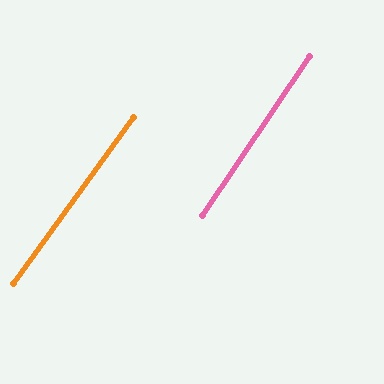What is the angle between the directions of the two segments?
Approximately 2 degrees.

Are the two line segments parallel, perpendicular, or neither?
Parallel — their directions differ by only 1.9°.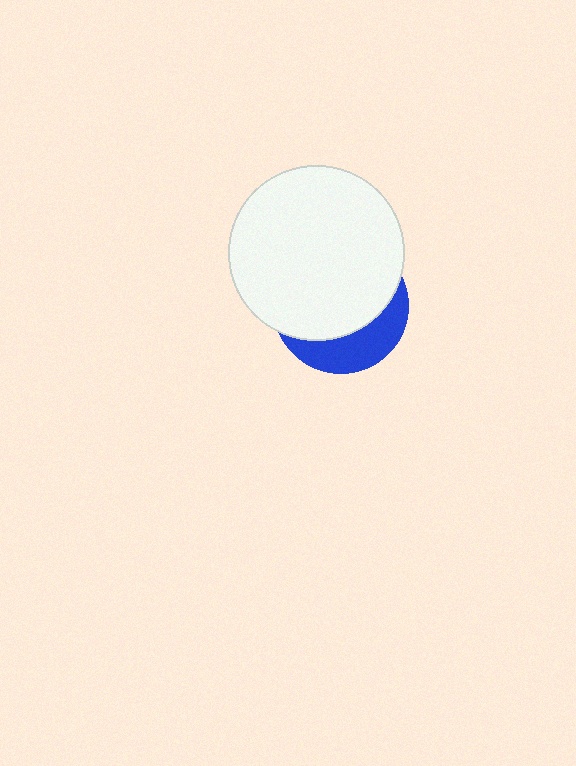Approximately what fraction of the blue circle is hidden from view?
Roughly 69% of the blue circle is hidden behind the white circle.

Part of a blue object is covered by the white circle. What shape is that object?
It is a circle.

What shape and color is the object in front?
The object in front is a white circle.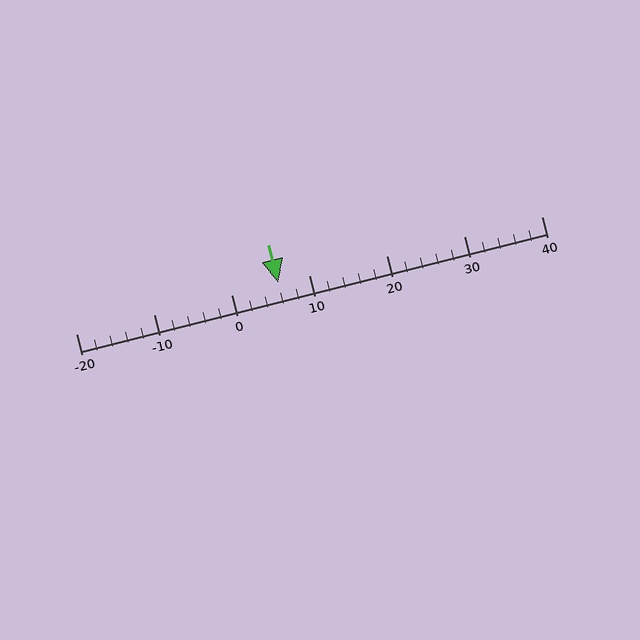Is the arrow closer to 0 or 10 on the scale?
The arrow is closer to 10.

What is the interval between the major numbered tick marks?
The major tick marks are spaced 10 units apart.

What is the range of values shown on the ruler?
The ruler shows values from -20 to 40.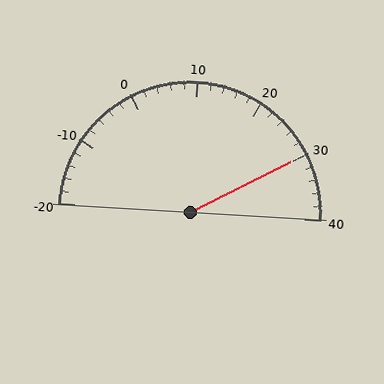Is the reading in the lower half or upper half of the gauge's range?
The reading is in the upper half of the range (-20 to 40).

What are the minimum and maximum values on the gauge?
The gauge ranges from -20 to 40.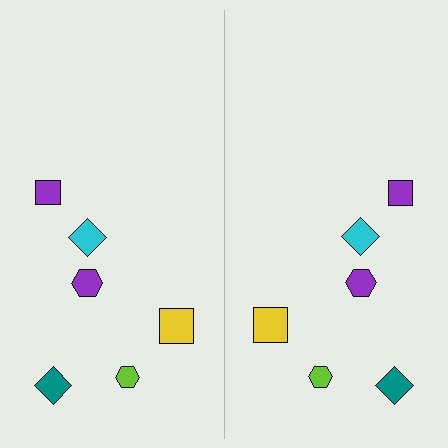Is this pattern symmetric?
Yes, this pattern has bilateral (reflection) symmetry.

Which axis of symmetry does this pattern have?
The pattern has a vertical axis of symmetry running through the center of the image.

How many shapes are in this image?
There are 12 shapes in this image.